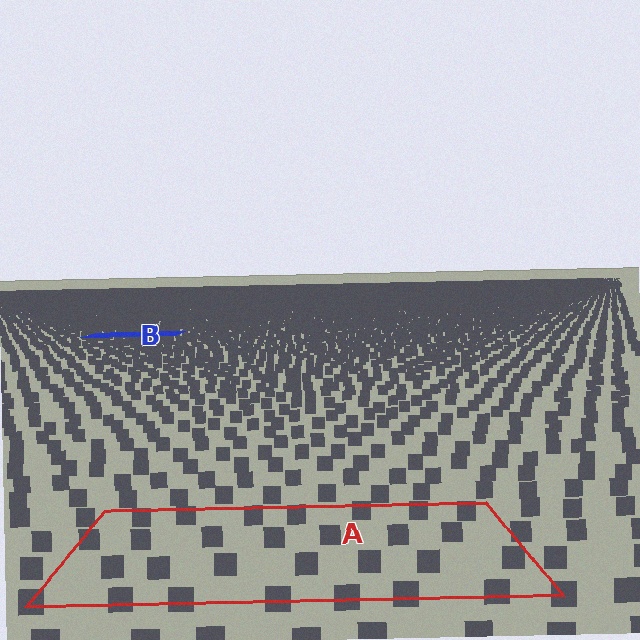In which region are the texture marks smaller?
The texture marks are smaller in region B, because it is farther away.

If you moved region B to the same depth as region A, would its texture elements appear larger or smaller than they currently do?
They would appear larger. At a closer depth, the same texture elements are projected at a bigger on-screen size.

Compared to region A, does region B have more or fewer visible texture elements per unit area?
Region B has more texture elements per unit area — they are packed more densely because it is farther away.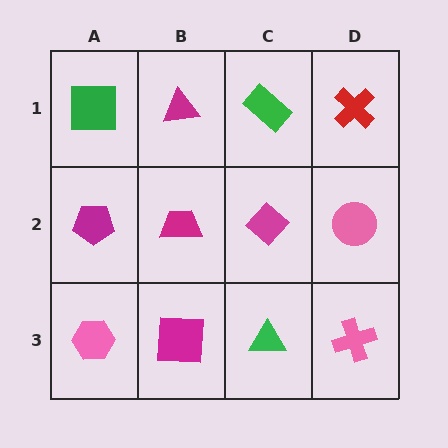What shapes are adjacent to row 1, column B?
A magenta trapezoid (row 2, column B), a green square (row 1, column A), a green rectangle (row 1, column C).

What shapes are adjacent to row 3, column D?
A pink circle (row 2, column D), a green triangle (row 3, column C).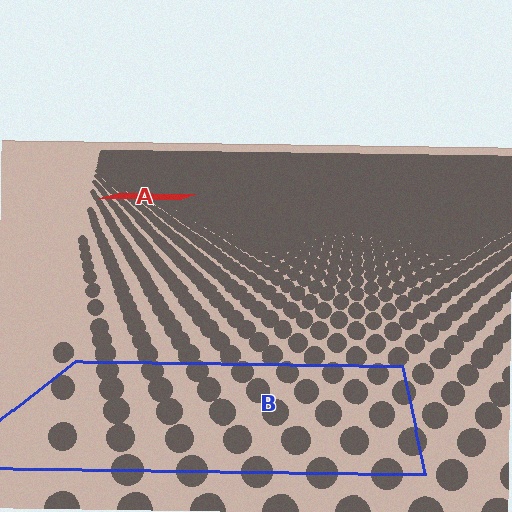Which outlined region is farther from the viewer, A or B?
Region A is farther from the viewer — the texture elements inside it appear smaller and more densely packed.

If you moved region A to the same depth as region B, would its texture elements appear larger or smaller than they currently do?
They would appear larger. At a closer depth, the same texture elements are projected at a bigger on-screen size.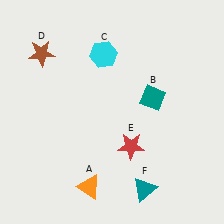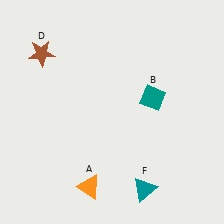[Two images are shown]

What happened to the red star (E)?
The red star (E) was removed in Image 2. It was in the bottom-right area of Image 1.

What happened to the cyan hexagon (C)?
The cyan hexagon (C) was removed in Image 2. It was in the top-left area of Image 1.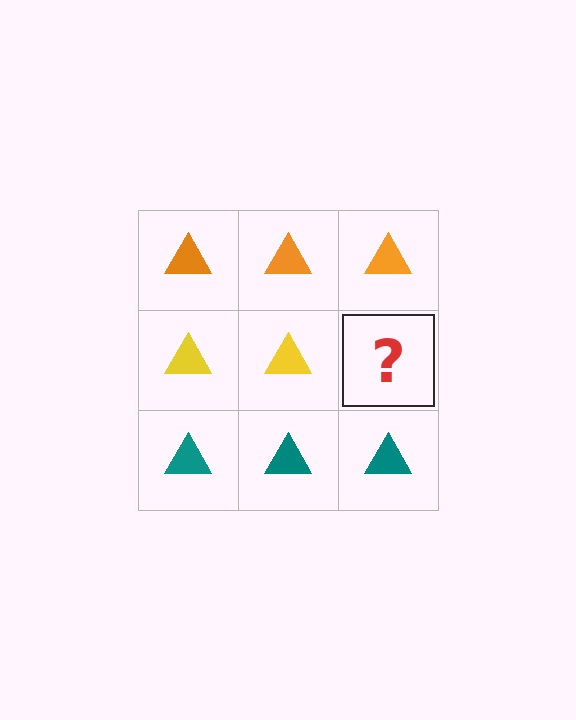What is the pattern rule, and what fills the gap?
The rule is that each row has a consistent color. The gap should be filled with a yellow triangle.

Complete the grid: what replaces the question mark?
The question mark should be replaced with a yellow triangle.